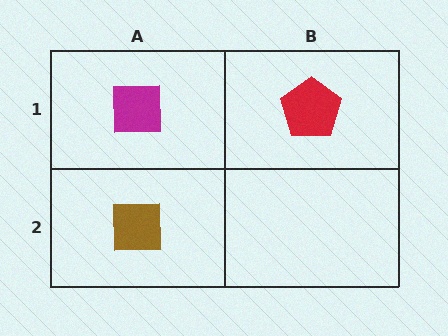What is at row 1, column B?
A red pentagon.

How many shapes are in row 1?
2 shapes.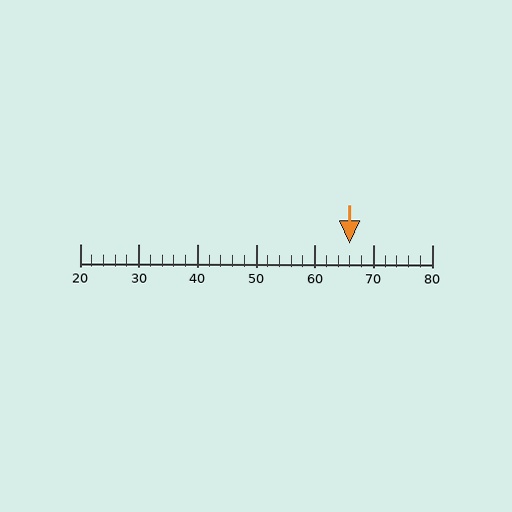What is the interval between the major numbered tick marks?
The major tick marks are spaced 10 units apart.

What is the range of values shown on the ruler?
The ruler shows values from 20 to 80.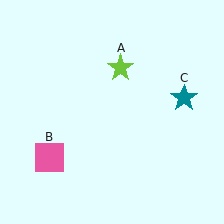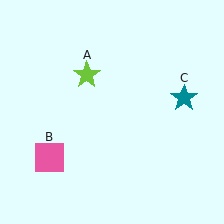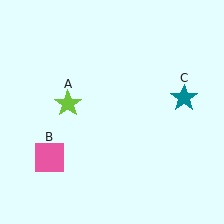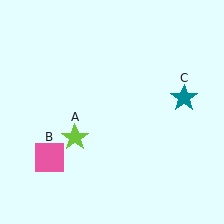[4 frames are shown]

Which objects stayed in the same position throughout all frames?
Pink square (object B) and teal star (object C) remained stationary.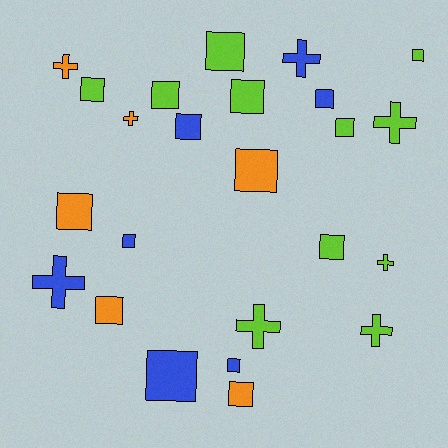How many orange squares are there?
There are 4 orange squares.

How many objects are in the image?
There are 24 objects.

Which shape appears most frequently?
Square, with 16 objects.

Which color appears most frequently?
Lime, with 11 objects.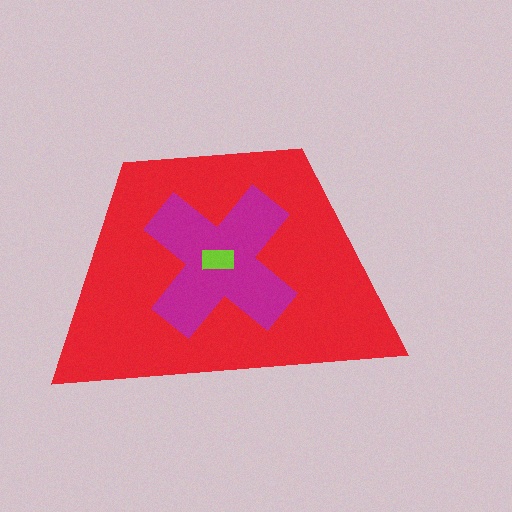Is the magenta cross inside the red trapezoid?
Yes.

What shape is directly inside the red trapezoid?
The magenta cross.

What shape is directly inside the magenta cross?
The lime rectangle.